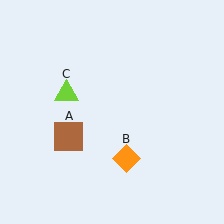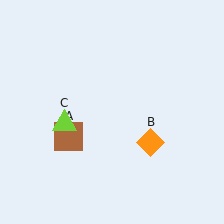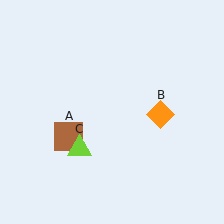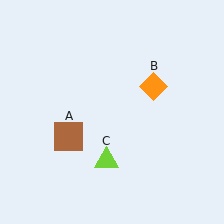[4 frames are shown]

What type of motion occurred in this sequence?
The orange diamond (object B), lime triangle (object C) rotated counterclockwise around the center of the scene.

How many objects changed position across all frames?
2 objects changed position: orange diamond (object B), lime triangle (object C).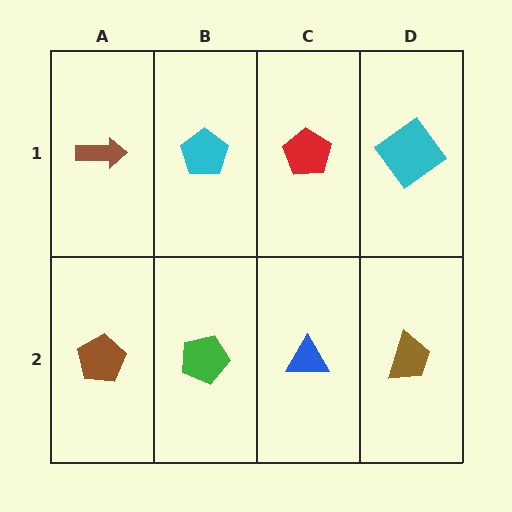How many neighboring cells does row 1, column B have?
3.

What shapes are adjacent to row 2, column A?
A brown arrow (row 1, column A), a green pentagon (row 2, column B).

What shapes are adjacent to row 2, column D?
A cyan diamond (row 1, column D), a blue triangle (row 2, column C).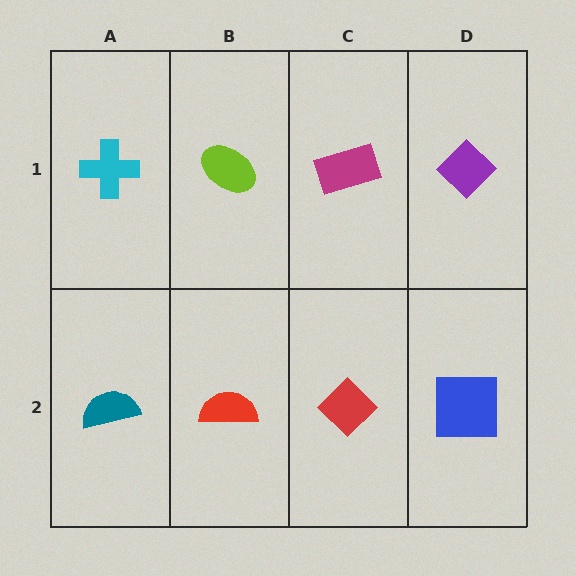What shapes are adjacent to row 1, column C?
A red diamond (row 2, column C), a lime ellipse (row 1, column B), a purple diamond (row 1, column D).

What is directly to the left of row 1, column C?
A lime ellipse.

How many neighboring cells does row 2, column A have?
2.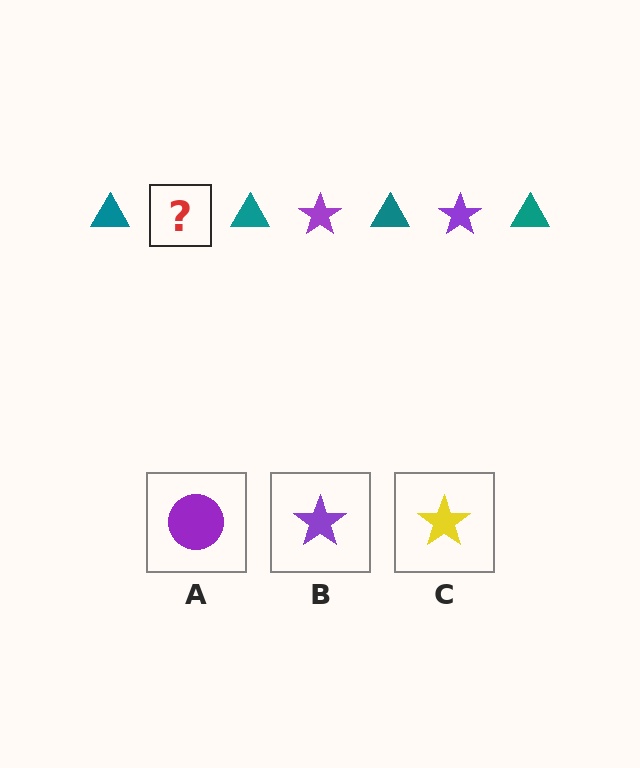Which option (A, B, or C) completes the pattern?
B.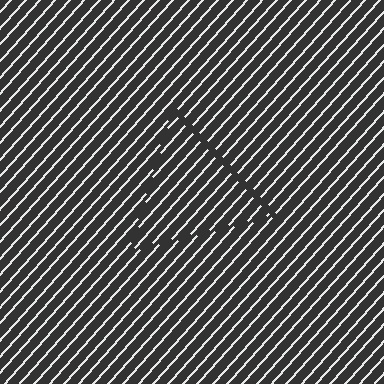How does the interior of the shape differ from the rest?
The interior of the shape contains the same grating, shifted by half a period — the contour is defined by the phase discontinuity where line-ends from the inner and outer gratings abut.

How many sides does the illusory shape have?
3 sides — the line-ends trace a triangle.